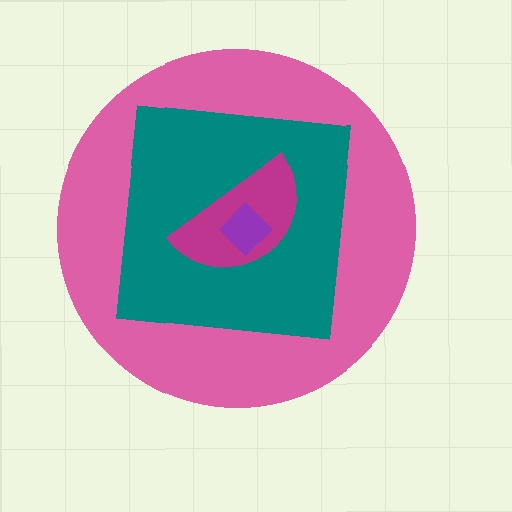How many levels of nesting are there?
4.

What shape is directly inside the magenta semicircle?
The purple diamond.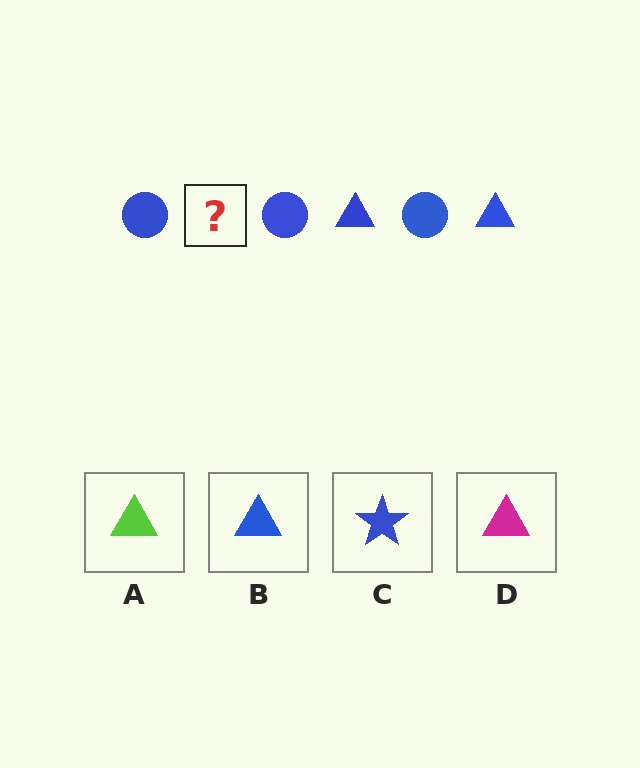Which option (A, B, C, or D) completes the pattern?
B.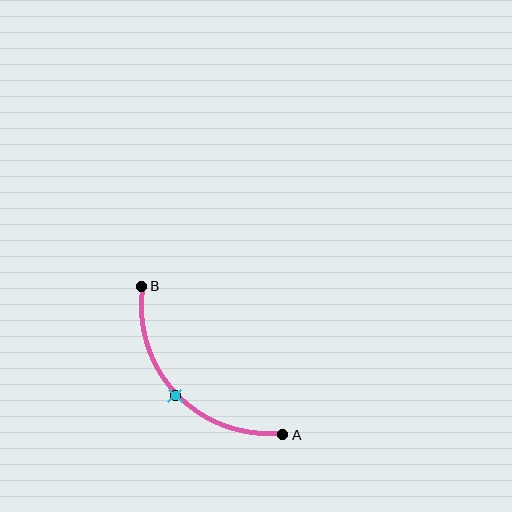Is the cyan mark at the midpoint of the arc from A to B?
Yes. The cyan mark lies on the arc at equal arc-length from both A and B — it is the arc midpoint.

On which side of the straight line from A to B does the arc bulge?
The arc bulges below and to the left of the straight line connecting A and B.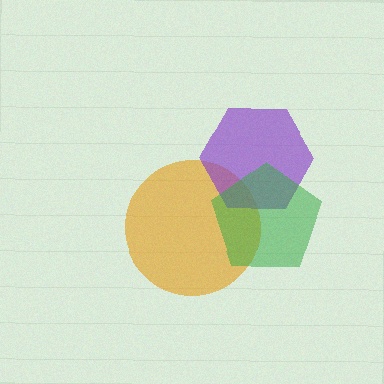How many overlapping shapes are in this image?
There are 3 overlapping shapes in the image.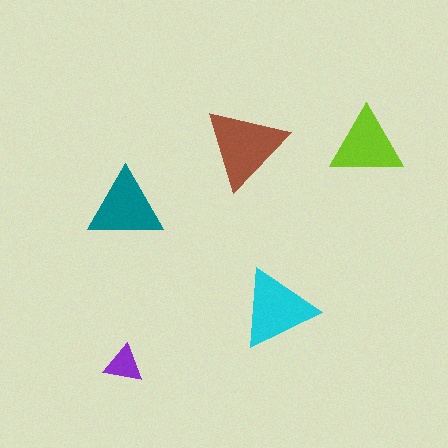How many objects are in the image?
There are 5 objects in the image.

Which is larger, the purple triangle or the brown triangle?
The brown one.